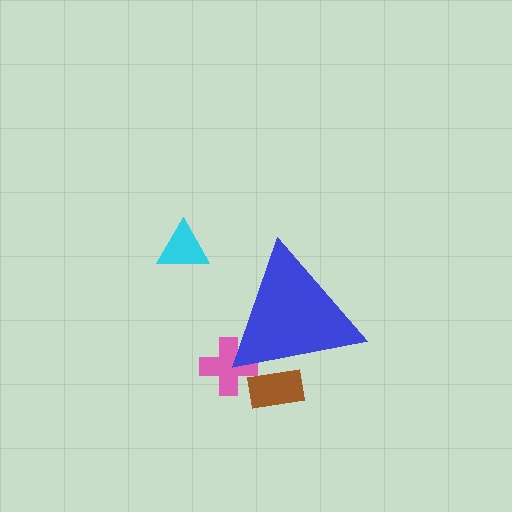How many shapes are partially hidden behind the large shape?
2 shapes are partially hidden.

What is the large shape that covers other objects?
A blue triangle.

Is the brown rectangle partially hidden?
Yes, the brown rectangle is partially hidden behind the blue triangle.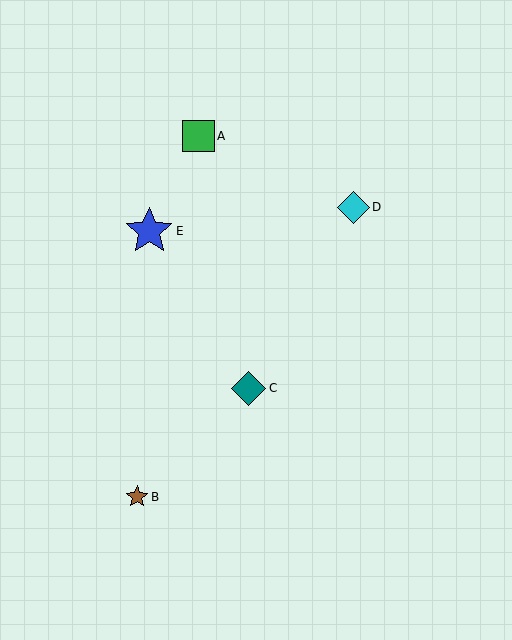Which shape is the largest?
The blue star (labeled E) is the largest.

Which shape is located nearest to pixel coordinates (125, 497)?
The brown star (labeled B) at (137, 497) is nearest to that location.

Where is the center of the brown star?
The center of the brown star is at (137, 497).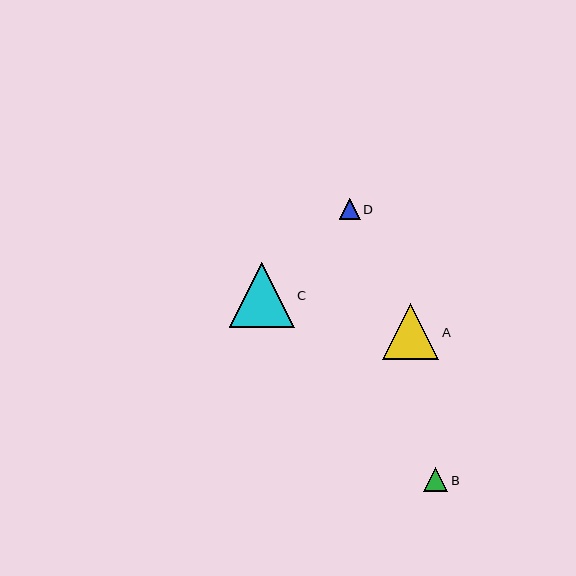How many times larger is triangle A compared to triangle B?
Triangle A is approximately 2.3 times the size of triangle B.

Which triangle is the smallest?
Triangle D is the smallest with a size of approximately 21 pixels.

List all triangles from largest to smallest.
From largest to smallest: C, A, B, D.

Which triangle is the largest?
Triangle C is the largest with a size of approximately 65 pixels.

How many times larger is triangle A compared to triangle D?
Triangle A is approximately 2.6 times the size of triangle D.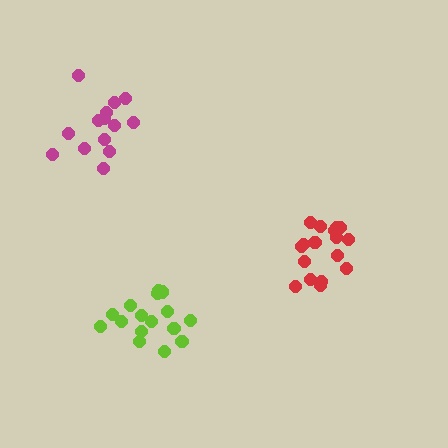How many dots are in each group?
Group 1: 17 dots, Group 2: 14 dots, Group 3: 17 dots (48 total).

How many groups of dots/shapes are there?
There are 3 groups.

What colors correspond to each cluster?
The clusters are colored: red, magenta, lime.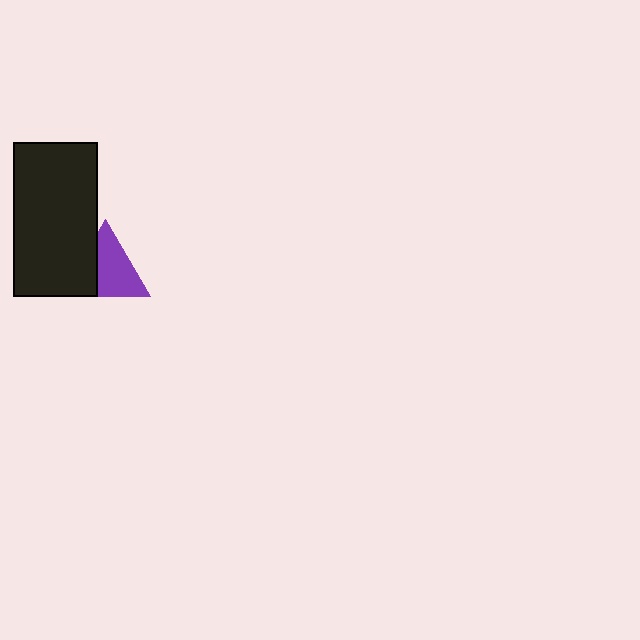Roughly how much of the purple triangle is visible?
Most of it is visible (roughly 66%).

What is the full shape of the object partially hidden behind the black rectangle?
The partially hidden object is a purple triangle.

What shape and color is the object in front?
The object in front is a black rectangle.